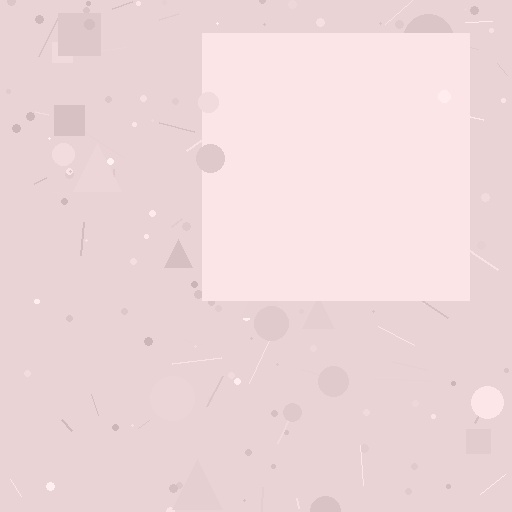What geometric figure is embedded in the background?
A square is embedded in the background.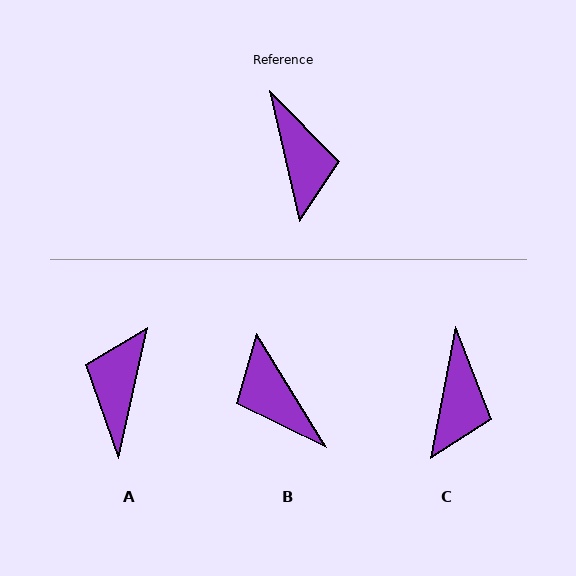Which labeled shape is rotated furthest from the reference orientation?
B, about 161 degrees away.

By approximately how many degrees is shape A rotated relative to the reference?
Approximately 155 degrees counter-clockwise.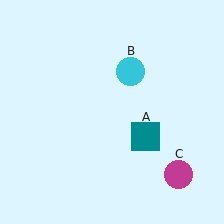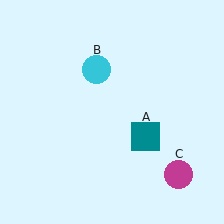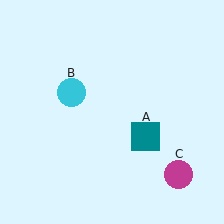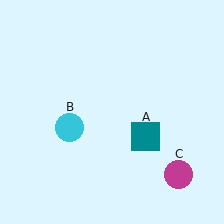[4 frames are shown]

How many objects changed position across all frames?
1 object changed position: cyan circle (object B).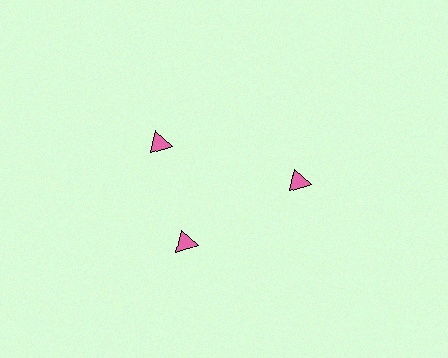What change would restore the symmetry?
The symmetry would be restored by rotating it back into even spacing with its neighbors so that all 3 triangles sit at equal angles and equal distance from the center.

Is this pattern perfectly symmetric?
No. The 3 pink triangles are arranged in a ring, but one element near the 11 o'clock position is rotated out of alignment along the ring, breaking the 3-fold rotational symmetry.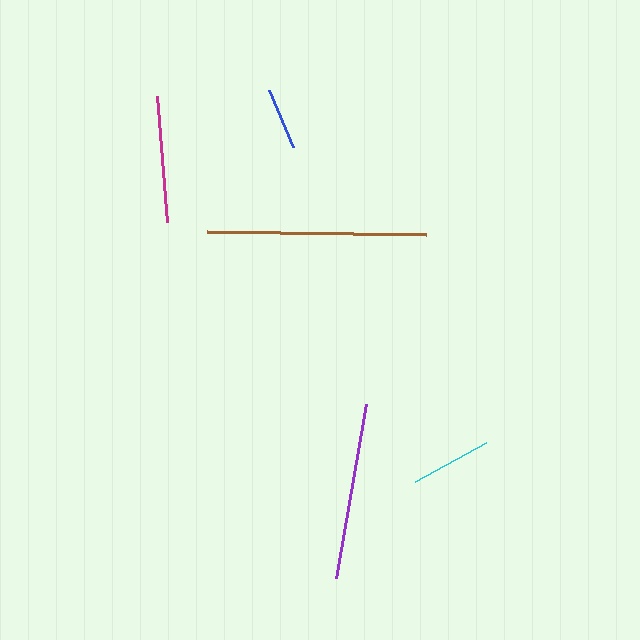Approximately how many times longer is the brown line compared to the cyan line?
The brown line is approximately 2.7 times the length of the cyan line.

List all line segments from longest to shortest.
From longest to shortest: brown, purple, magenta, cyan, blue.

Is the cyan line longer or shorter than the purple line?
The purple line is longer than the cyan line.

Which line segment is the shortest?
The blue line is the shortest at approximately 62 pixels.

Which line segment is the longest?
The brown line is the longest at approximately 219 pixels.